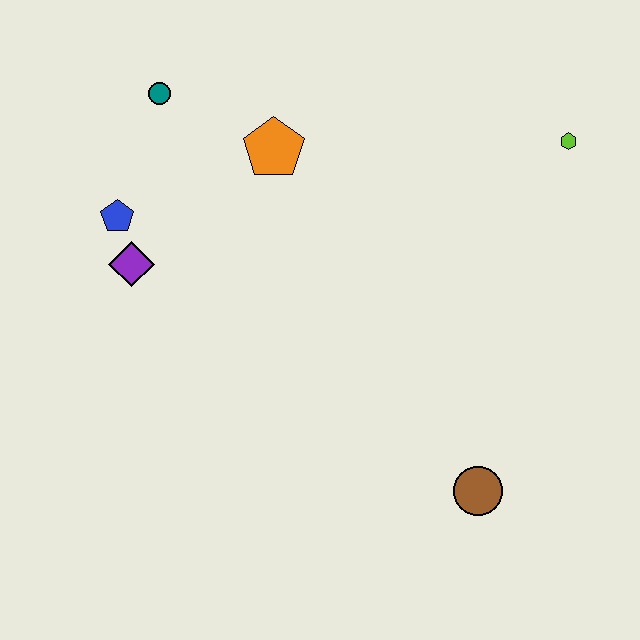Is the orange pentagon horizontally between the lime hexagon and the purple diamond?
Yes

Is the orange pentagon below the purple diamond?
No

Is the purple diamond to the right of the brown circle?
No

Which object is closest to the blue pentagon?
The purple diamond is closest to the blue pentagon.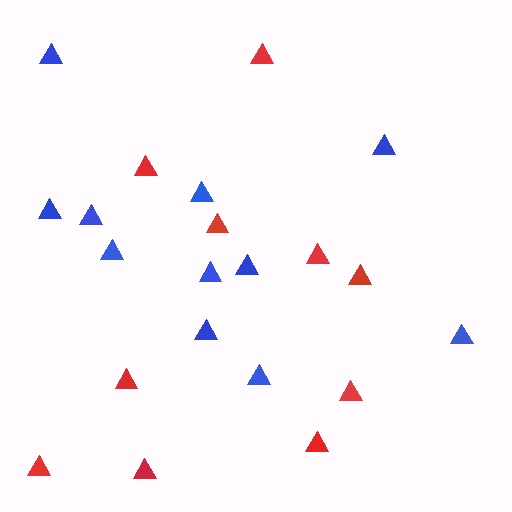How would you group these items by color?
There are 2 groups: one group of blue triangles (11) and one group of red triangles (10).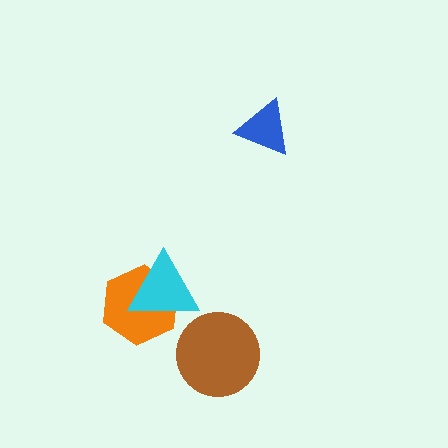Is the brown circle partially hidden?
No, no other shape covers it.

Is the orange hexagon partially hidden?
Yes, it is partially covered by another shape.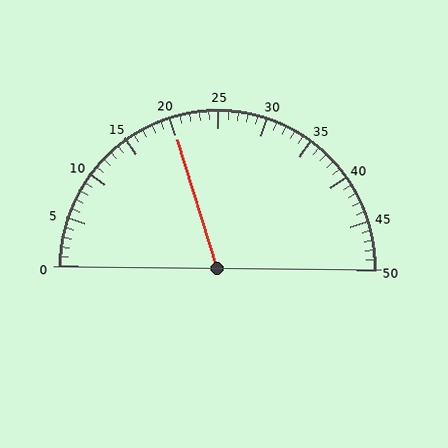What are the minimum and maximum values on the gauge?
The gauge ranges from 0 to 50.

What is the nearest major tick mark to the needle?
The nearest major tick mark is 20.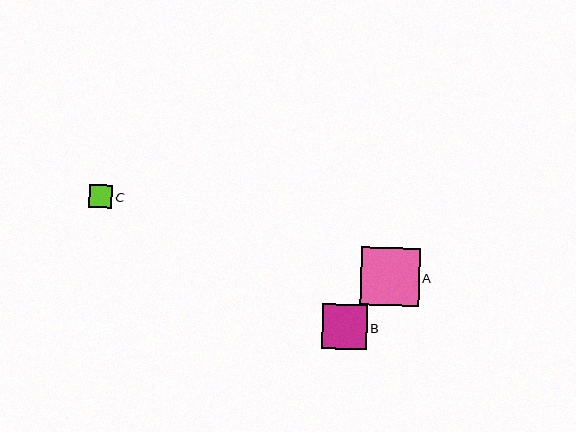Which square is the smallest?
Square C is the smallest with a size of approximately 23 pixels.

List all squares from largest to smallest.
From largest to smallest: A, B, C.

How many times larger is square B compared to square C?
Square B is approximately 1.9 times the size of square C.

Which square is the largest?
Square A is the largest with a size of approximately 58 pixels.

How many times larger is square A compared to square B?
Square A is approximately 1.3 times the size of square B.